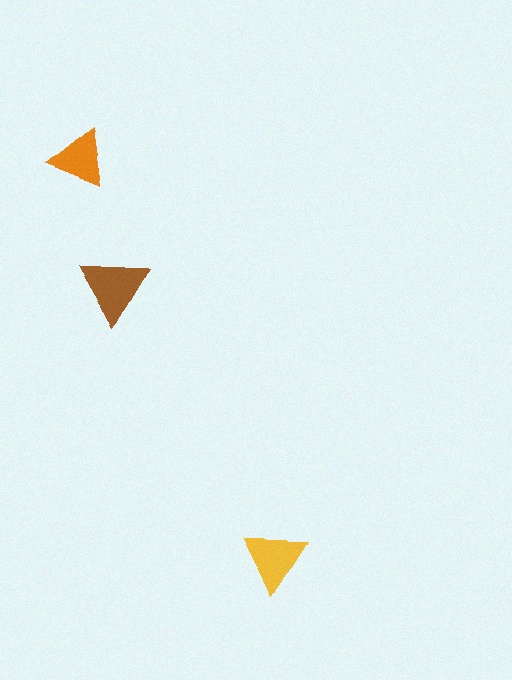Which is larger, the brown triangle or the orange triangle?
The brown one.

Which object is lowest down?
The yellow triangle is bottommost.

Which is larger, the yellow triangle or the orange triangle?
The yellow one.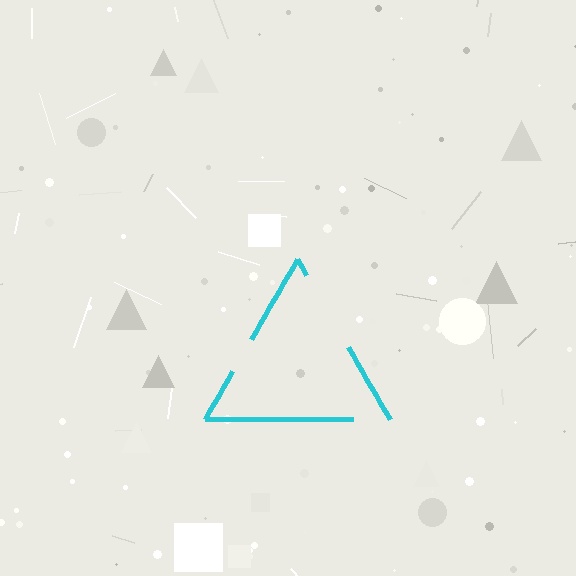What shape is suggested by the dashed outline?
The dashed outline suggests a triangle.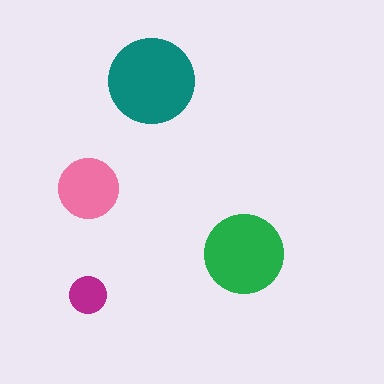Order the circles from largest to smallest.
the teal one, the green one, the pink one, the magenta one.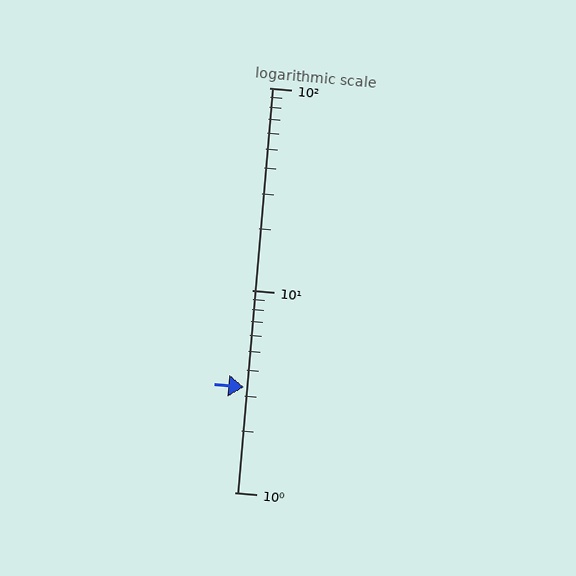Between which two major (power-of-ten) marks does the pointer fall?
The pointer is between 1 and 10.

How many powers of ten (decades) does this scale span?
The scale spans 2 decades, from 1 to 100.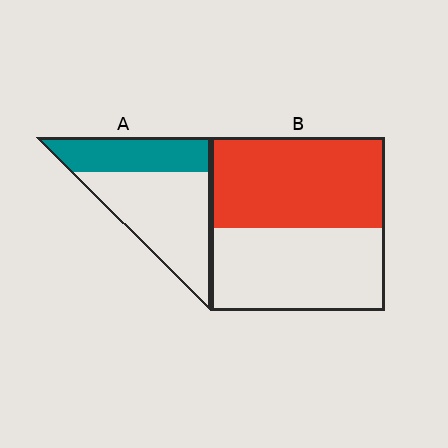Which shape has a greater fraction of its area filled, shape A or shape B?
Shape B.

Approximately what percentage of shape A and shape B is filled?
A is approximately 35% and B is approximately 50%.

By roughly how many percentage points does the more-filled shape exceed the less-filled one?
By roughly 15 percentage points (B over A).